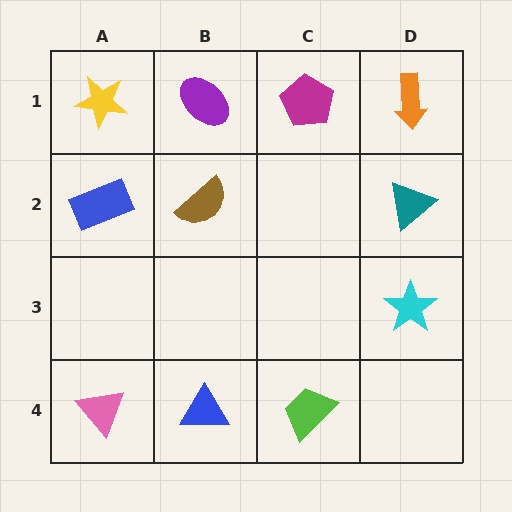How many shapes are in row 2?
3 shapes.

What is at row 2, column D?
A teal triangle.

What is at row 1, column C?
A magenta pentagon.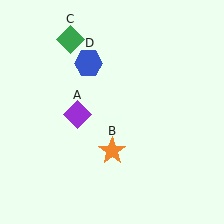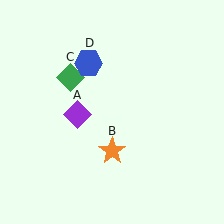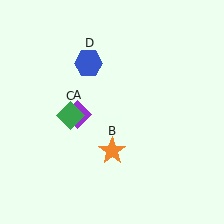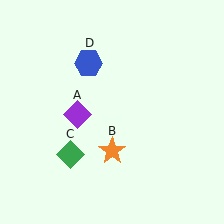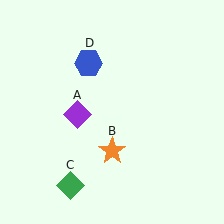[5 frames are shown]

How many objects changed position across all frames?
1 object changed position: green diamond (object C).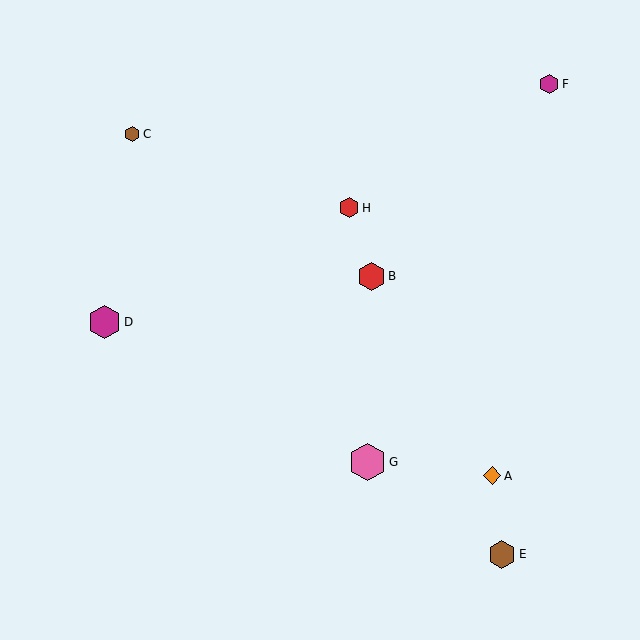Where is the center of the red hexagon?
The center of the red hexagon is at (371, 276).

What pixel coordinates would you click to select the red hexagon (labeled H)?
Click at (349, 208) to select the red hexagon H.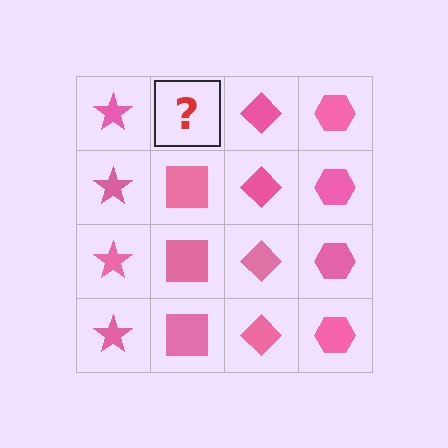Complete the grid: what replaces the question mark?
The question mark should be replaced with a pink square.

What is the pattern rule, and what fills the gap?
The rule is that each column has a consistent shape. The gap should be filled with a pink square.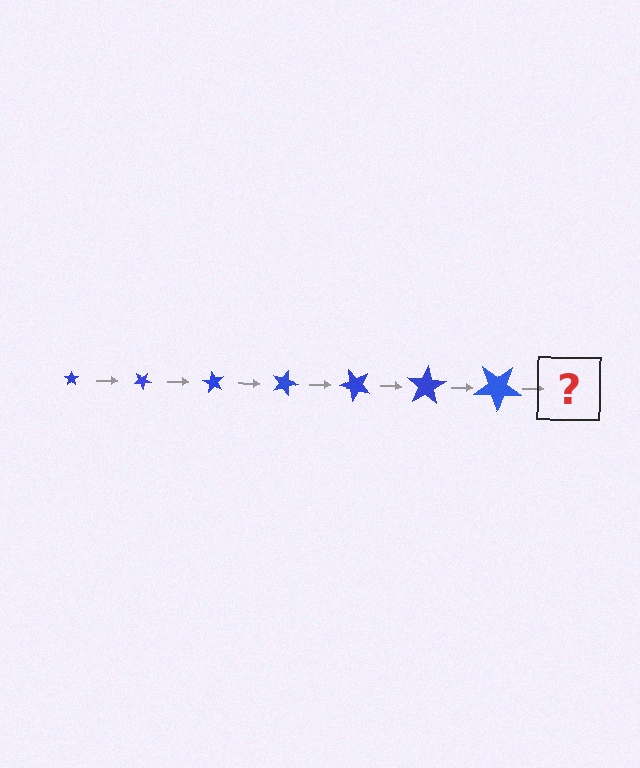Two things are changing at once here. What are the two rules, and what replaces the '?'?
The two rules are that the star grows larger each step and it rotates 30 degrees each step. The '?' should be a star, larger than the previous one and rotated 210 degrees from the start.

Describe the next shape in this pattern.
It should be a star, larger than the previous one and rotated 210 degrees from the start.